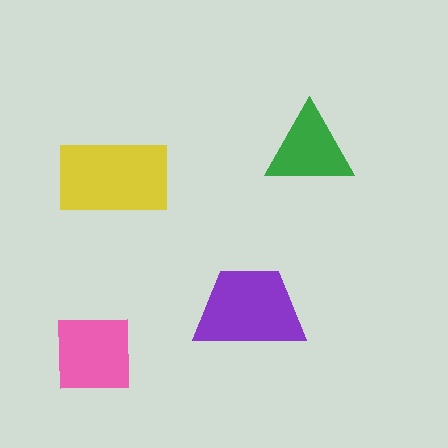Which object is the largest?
The yellow rectangle.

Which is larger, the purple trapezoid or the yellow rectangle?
The yellow rectangle.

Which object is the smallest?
The green triangle.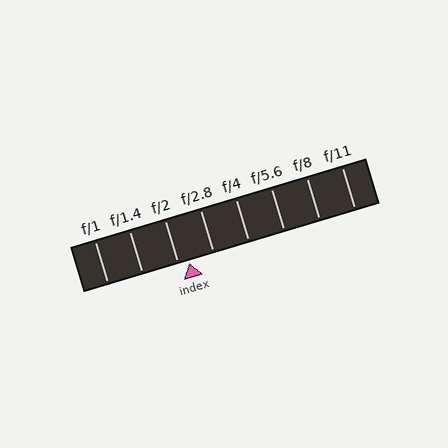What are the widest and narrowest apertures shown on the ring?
The widest aperture shown is f/1 and the narrowest is f/11.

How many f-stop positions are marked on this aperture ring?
There are 8 f-stop positions marked.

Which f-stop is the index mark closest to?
The index mark is closest to f/2.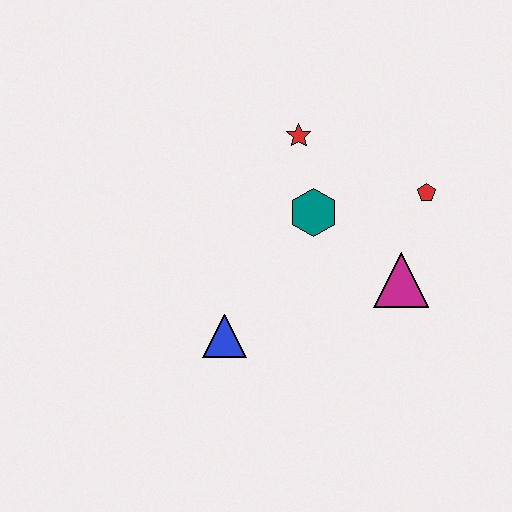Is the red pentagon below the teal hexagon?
No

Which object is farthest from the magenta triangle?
The blue triangle is farthest from the magenta triangle.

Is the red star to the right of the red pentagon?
No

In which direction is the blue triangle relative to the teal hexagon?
The blue triangle is below the teal hexagon.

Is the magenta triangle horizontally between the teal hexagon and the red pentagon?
Yes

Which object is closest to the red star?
The teal hexagon is closest to the red star.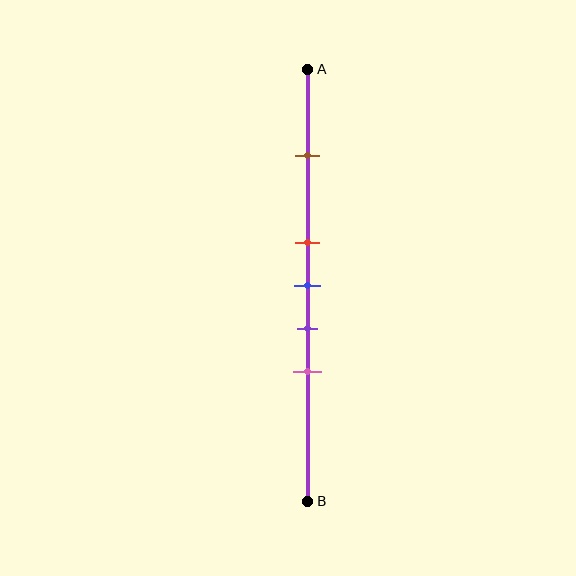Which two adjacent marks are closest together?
The red and blue marks are the closest adjacent pair.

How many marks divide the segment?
There are 5 marks dividing the segment.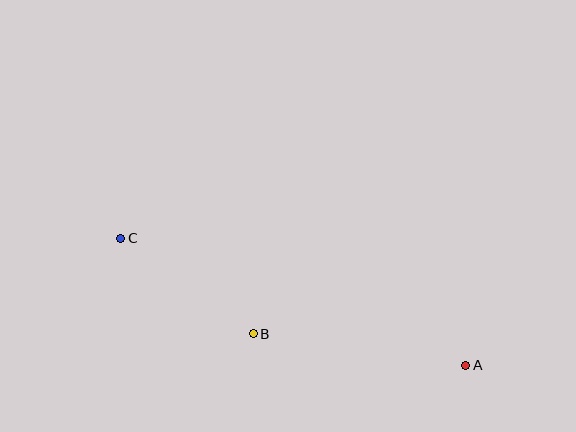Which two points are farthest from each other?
Points A and C are farthest from each other.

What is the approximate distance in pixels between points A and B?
The distance between A and B is approximately 215 pixels.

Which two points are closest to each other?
Points B and C are closest to each other.